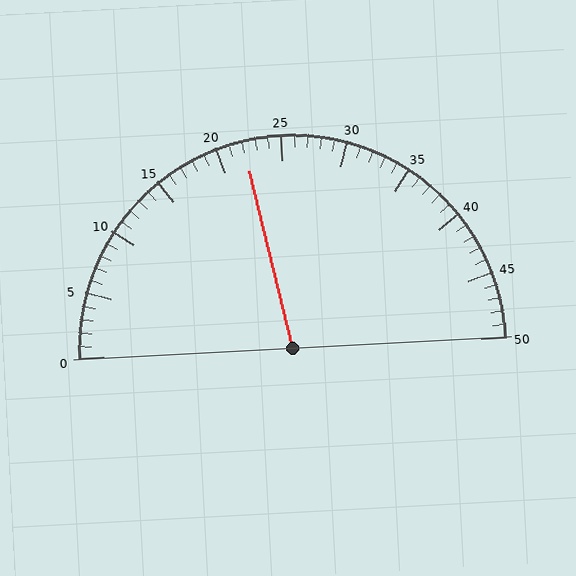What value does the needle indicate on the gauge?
The needle indicates approximately 22.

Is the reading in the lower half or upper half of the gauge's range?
The reading is in the lower half of the range (0 to 50).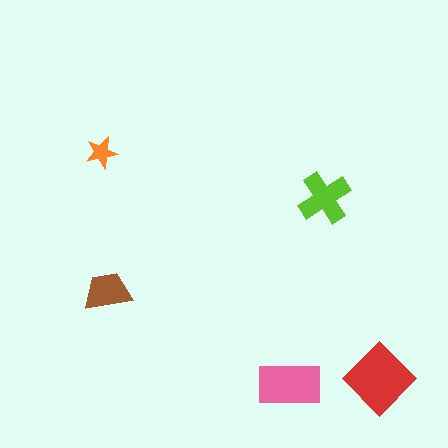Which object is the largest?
The red diamond.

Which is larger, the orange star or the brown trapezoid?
The brown trapezoid.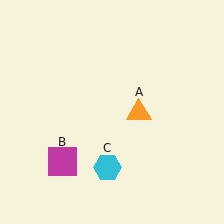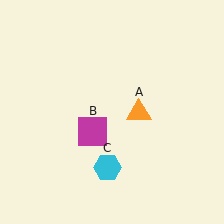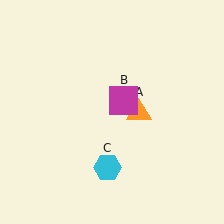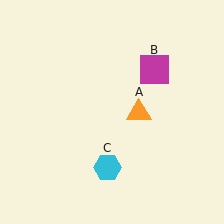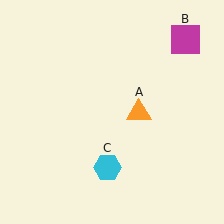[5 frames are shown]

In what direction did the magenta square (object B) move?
The magenta square (object B) moved up and to the right.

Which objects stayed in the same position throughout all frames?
Orange triangle (object A) and cyan hexagon (object C) remained stationary.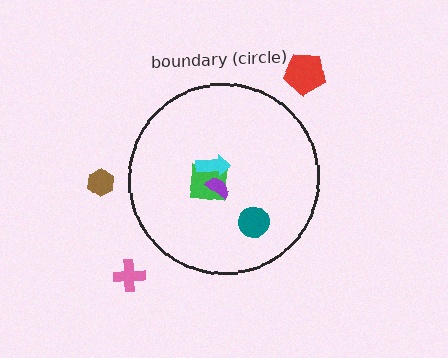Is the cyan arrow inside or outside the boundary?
Inside.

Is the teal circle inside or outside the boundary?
Inside.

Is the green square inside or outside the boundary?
Inside.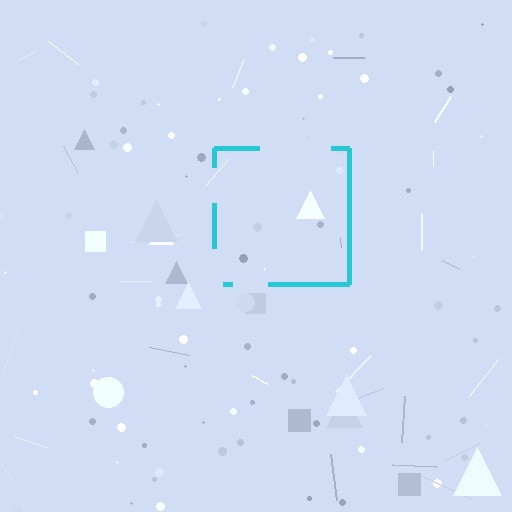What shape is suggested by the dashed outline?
The dashed outline suggests a square.